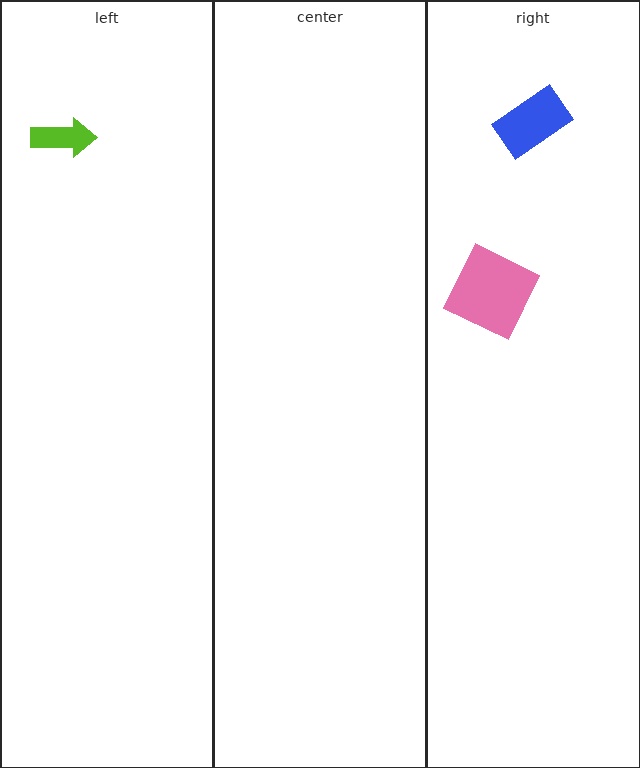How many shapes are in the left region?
1.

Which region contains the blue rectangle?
The right region.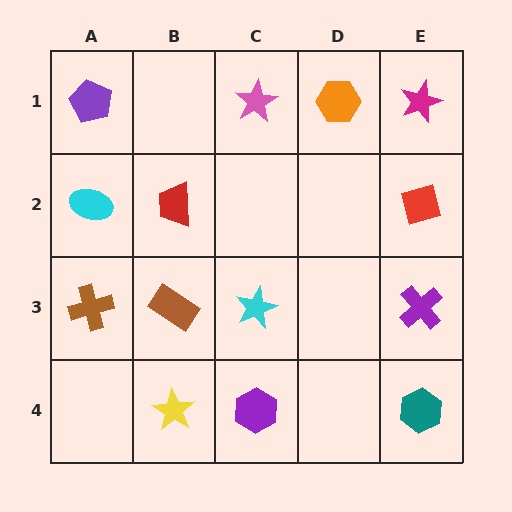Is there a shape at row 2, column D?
No, that cell is empty.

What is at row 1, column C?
A pink star.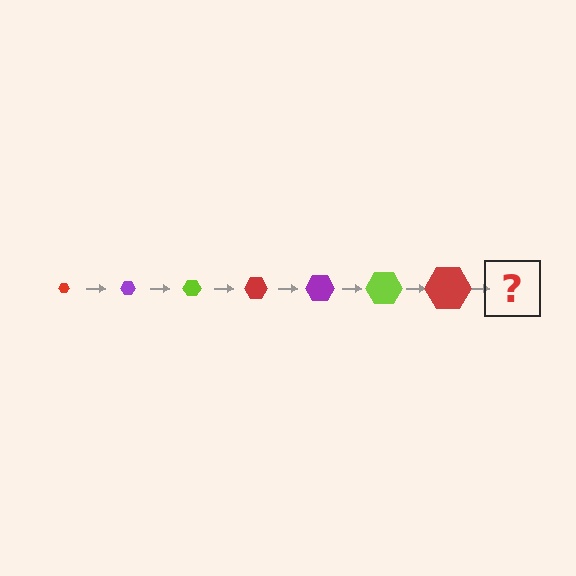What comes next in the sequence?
The next element should be a purple hexagon, larger than the previous one.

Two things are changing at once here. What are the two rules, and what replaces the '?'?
The two rules are that the hexagon grows larger each step and the color cycles through red, purple, and lime. The '?' should be a purple hexagon, larger than the previous one.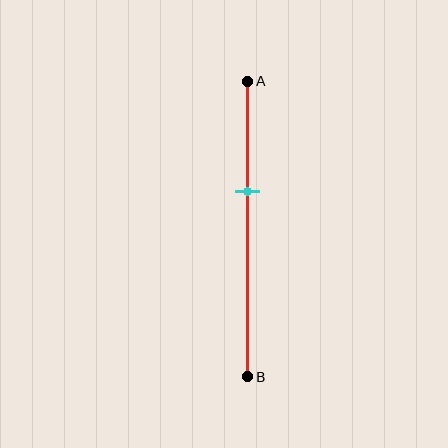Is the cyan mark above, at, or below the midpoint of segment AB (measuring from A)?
The cyan mark is above the midpoint of segment AB.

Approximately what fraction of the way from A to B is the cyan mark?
The cyan mark is approximately 35% of the way from A to B.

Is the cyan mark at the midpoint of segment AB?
No, the mark is at about 35% from A, not at the 50% midpoint.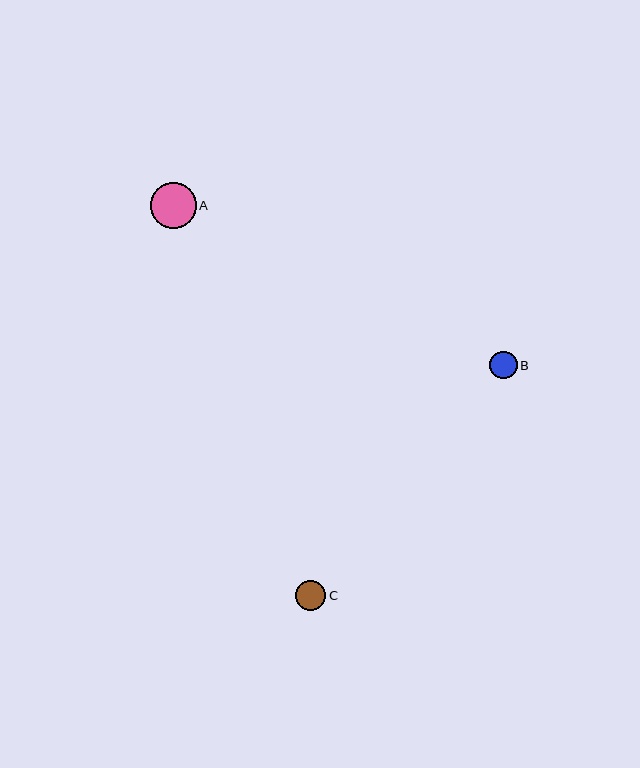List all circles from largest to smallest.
From largest to smallest: A, C, B.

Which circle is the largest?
Circle A is the largest with a size of approximately 46 pixels.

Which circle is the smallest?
Circle B is the smallest with a size of approximately 27 pixels.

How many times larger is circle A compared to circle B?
Circle A is approximately 1.7 times the size of circle B.